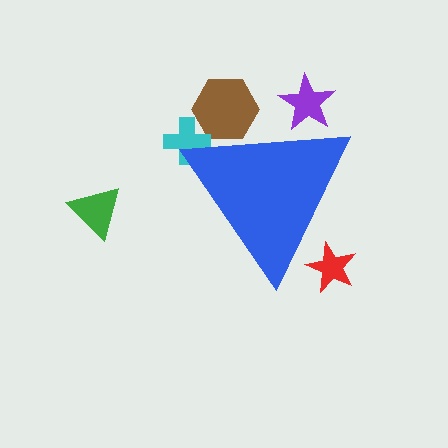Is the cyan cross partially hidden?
Yes, the cyan cross is partially hidden behind the blue triangle.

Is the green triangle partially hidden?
No, the green triangle is fully visible.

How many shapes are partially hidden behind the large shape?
4 shapes are partially hidden.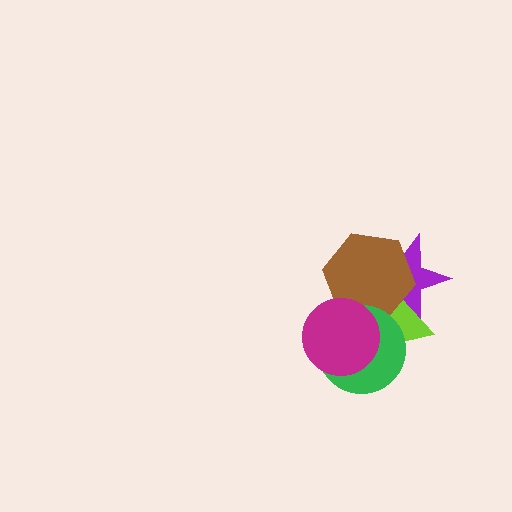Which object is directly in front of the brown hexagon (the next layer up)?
The green circle is directly in front of the brown hexagon.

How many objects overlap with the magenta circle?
3 objects overlap with the magenta circle.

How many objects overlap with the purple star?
2 objects overlap with the purple star.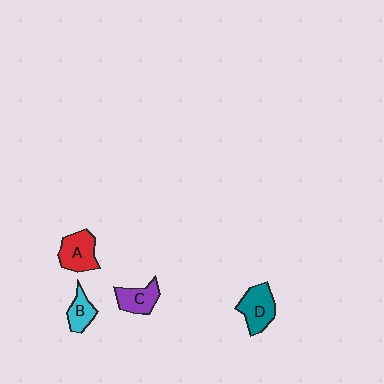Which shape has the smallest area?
Shape B (cyan).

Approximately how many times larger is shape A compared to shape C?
Approximately 1.2 times.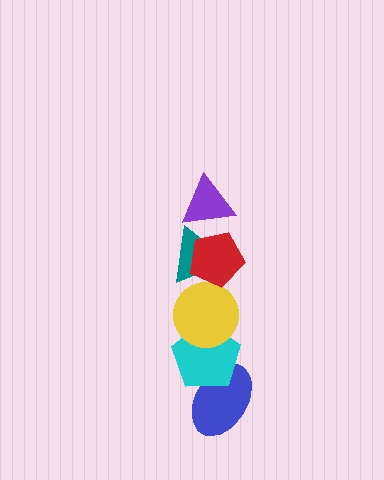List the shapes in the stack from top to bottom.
From top to bottom: the purple triangle, the red pentagon, the teal triangle, the yellow circle, the cyan pentagon, the blue ellipse.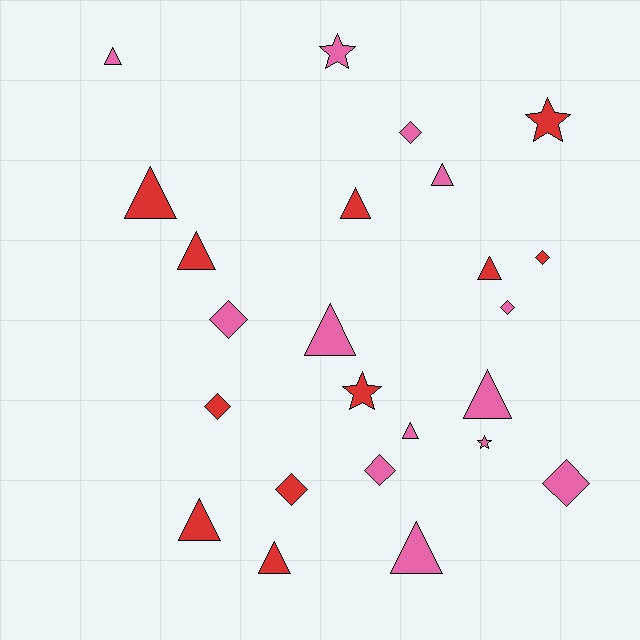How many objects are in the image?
There are 24 objects.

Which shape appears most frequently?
Triangle, with 12 objects.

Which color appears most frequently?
Pink, with 13 objects.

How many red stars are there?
There are 2 red stars.